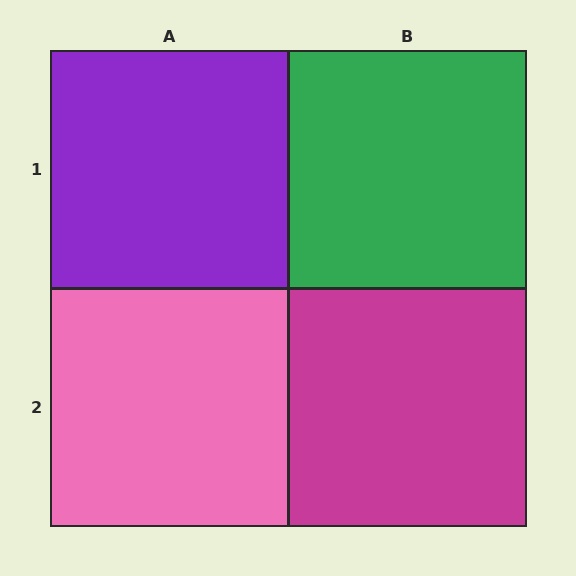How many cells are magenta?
1 cell is magenta.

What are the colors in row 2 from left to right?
Pink, magenta.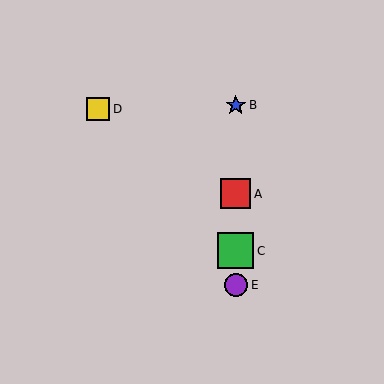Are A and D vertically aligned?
No, A is at x≈236 and D is at x≈98.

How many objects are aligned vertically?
4 objects (A, B, C, E) are aligned vertically.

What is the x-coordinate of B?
Object B is at x≈236.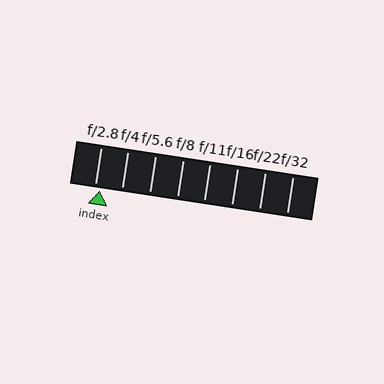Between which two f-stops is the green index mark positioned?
The index mark is between f/2.8 and f/4.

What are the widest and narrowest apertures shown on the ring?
The widest aperture shown is f/2.8 and the narrowest is f/32.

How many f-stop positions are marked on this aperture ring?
There are 8 f-stop positions marked.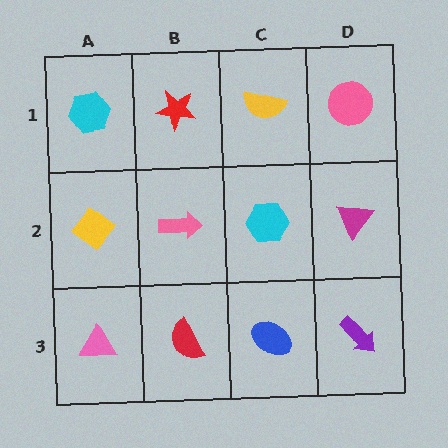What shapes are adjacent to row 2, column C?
A yellow semicircle (row 1, column C), a blue ellipse (row 3, column C), a pink arrow (row 2, column B), a magenta triangle (row 2, column D).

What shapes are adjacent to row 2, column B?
A red star (row 1, column B), a red semicircle (row 3, column B), a yellow diamond (row 2, column A), a cyan hexagon (row 2, column C).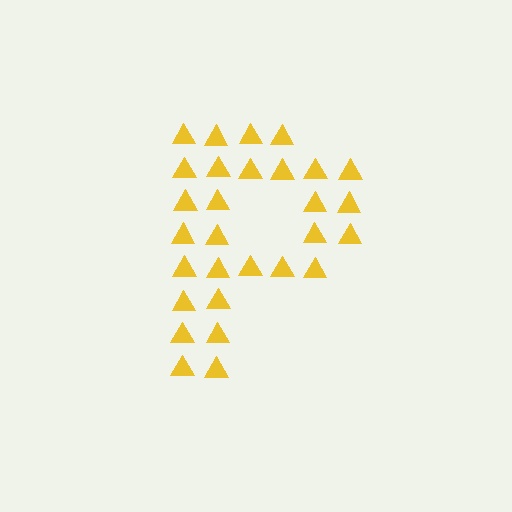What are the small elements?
The small elements are triangles.